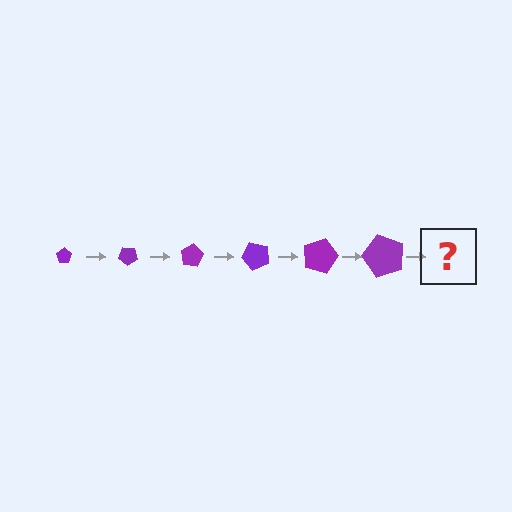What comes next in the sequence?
The next element should be a pentagon, larger than the previous one and rotated 240 degrees from the start.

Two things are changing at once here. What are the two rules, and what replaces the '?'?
The two rules are that the pentagon grows larger each step and it rotates 40 degrees each step. The '?' should be a pentagon, larger than the previous one and rotated 240 degrees from the start.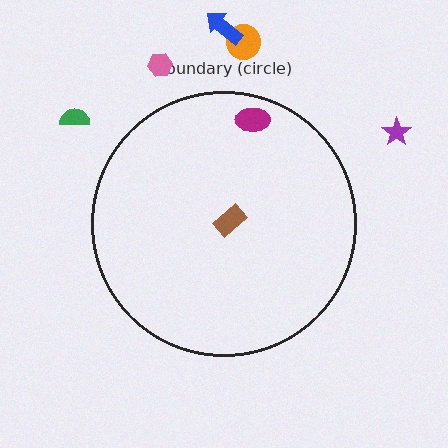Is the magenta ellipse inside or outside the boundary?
Inside.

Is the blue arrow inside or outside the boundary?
Outside.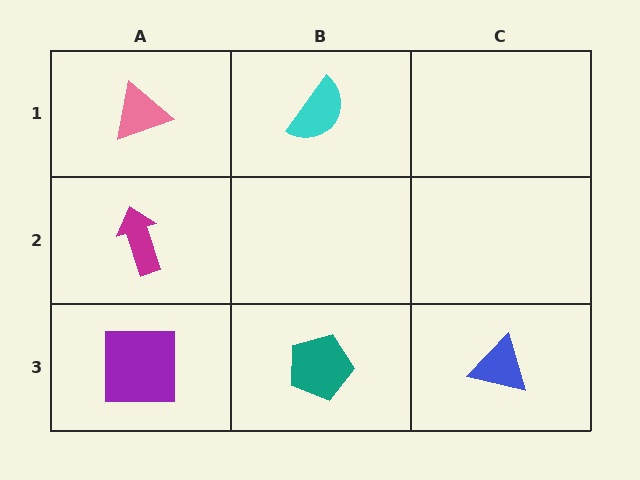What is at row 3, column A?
A purple square.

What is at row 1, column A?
A pink triangle.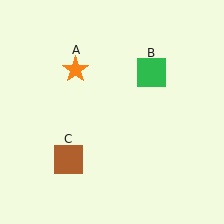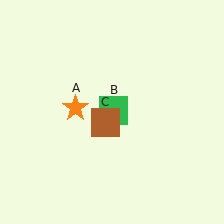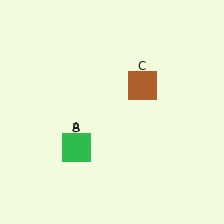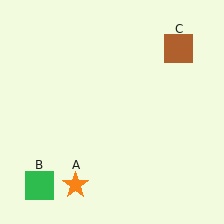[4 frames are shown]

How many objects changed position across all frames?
3 objects changed position: orange star (object A), green square (object B), brown square (object C).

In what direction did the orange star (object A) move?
The orange star (object A) moved down.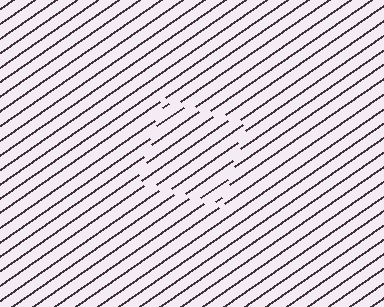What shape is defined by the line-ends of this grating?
An illusory square. The interior of the shape contains the same grating, shifted by half a period — the contour is defined by the phase discontinuity where line-ends from the inner and outer gratings abut.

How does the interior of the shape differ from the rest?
The interior of the shape contains the same grating, shifted by half a period — the contour is defined by the phase discontinuity where line-ends from the inner and outer gratings abut.